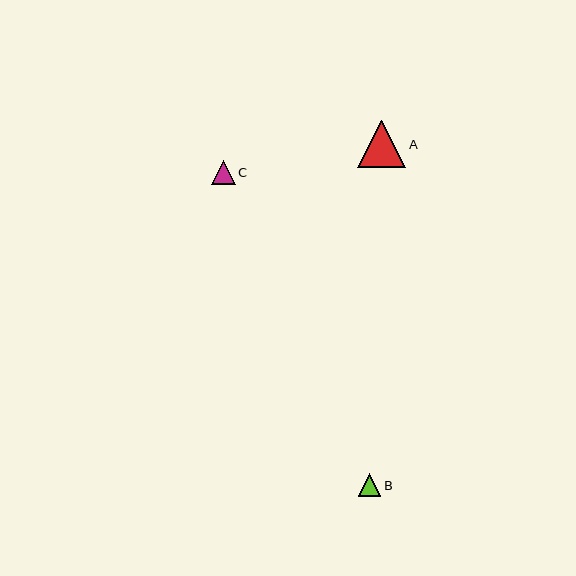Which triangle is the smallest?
Triangle B is the smallest with a size of approximately 23 pixels.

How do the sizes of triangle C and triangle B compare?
Triangle C and triangle B are approximately the same size.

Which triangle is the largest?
Triangle A is the largest with a size of approximately 48 pixels.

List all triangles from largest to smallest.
From largest to smallest: A, C, B.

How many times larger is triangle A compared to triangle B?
Triangle A is approximately 2.1 times the size of triangle B.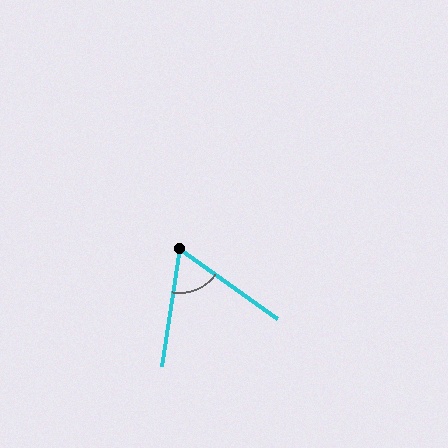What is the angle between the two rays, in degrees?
Approximately 63 degrees.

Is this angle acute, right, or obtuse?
It is acute.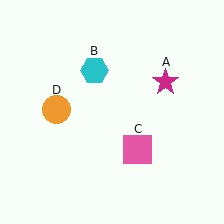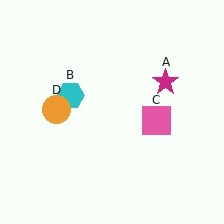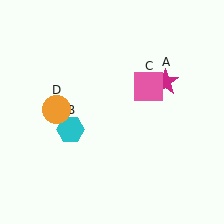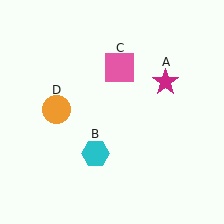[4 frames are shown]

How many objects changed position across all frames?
2 objects changed position: cyan hexagon (object B), pink square (object C).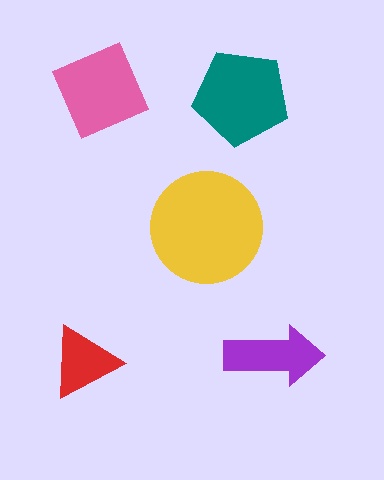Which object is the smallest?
The red triangle.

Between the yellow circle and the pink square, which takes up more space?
The yellow circle.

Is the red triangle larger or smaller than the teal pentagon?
Smaller.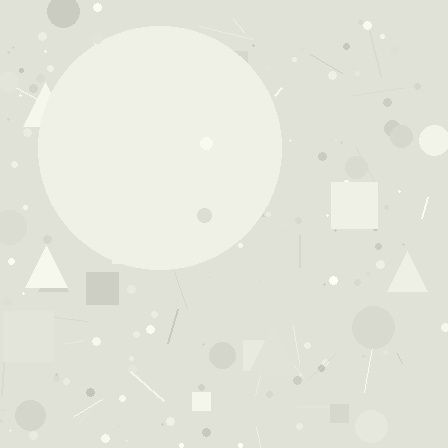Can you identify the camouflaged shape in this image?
The camouflaged shape is a circle.